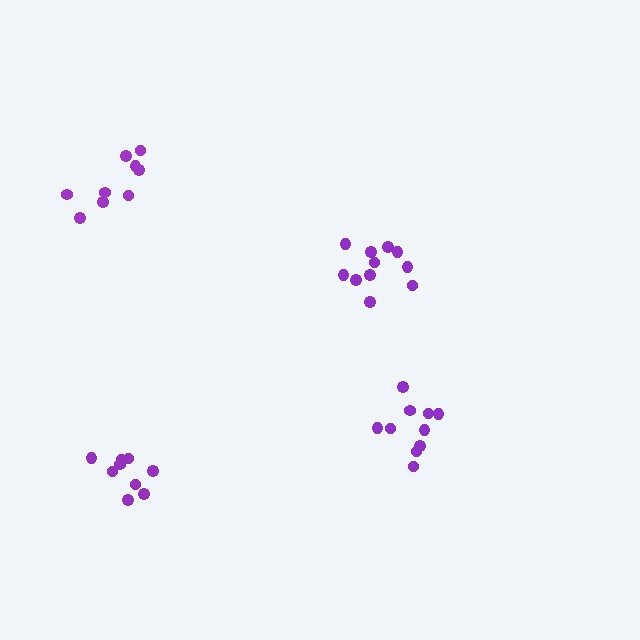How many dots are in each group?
Group 1: 9 dots, Group 2: 11 dots, Group 3: 9 dots, Group 4: 10 dots (39 total).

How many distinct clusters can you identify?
There are 4 distinct clusters.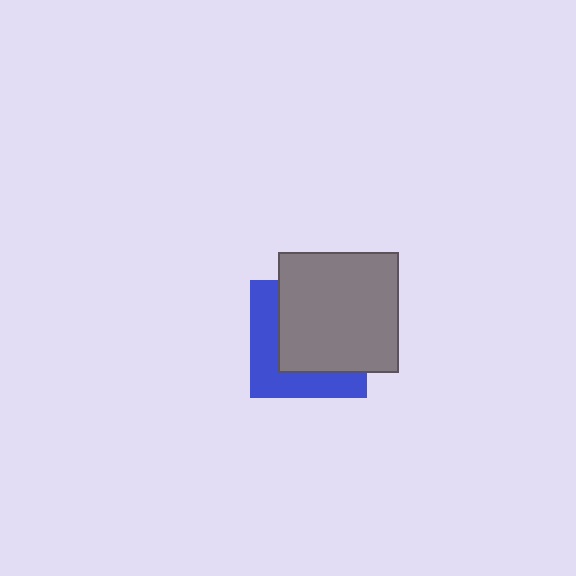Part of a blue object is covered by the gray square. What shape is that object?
It is a square.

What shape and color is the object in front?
The object in front is a gray square.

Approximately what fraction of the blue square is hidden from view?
Roughly 61% of the blue square is hidden behind the gray square.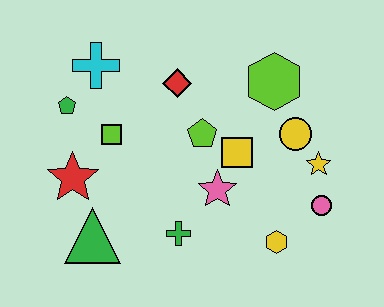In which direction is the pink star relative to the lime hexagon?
The pink star is below the lime hexagon.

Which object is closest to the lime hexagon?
The yellow circle is closest to the lime hexagon.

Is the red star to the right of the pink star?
No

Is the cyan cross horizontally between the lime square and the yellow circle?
No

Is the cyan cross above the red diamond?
Yes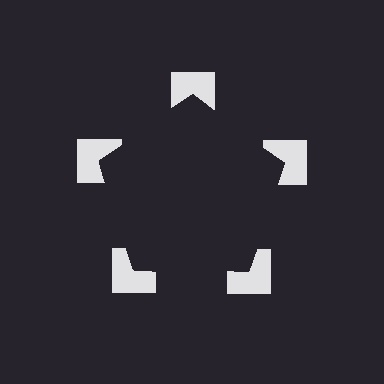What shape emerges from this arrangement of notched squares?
An illusory pentagon — its edges are inferred from the aligned wedge cuts in the notched squares, not physically drawn.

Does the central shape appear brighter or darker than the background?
It typically appears slightly darker than the background, even though no actual brightness change is drawn.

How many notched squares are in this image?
There are 5 — one at each vertex of the illusory pentagon.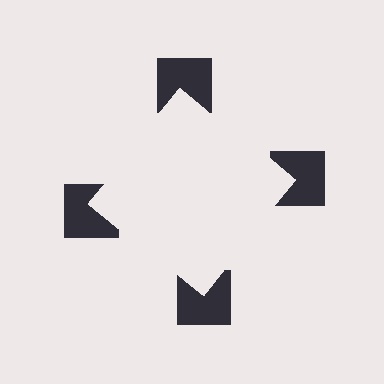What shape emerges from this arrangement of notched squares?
An illusory square — its edges are inferred from the aligned wedge cuts in the notched squares, not physically drawn.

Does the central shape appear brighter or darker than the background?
It typically appears slightly brighter than the background, even though no actual brightness change is drawn.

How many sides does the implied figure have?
4 sides.